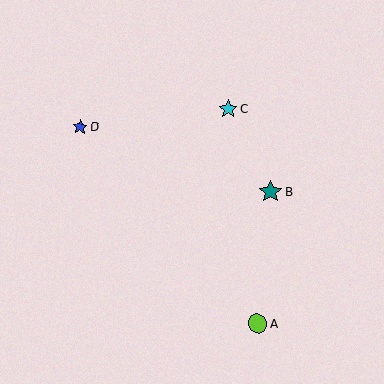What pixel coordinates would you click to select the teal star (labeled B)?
Click at (271, 192) to select the teal star B.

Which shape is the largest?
The teal star (labeled B) is the largest.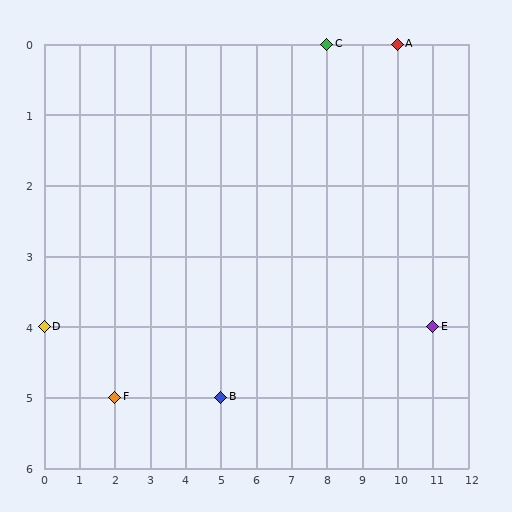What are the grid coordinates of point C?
Point C is at grid coordinates (8, 0).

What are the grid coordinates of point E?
Point E is at grid coordinates (11, 4).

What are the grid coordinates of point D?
Point D is at grid coordinates (0, 4).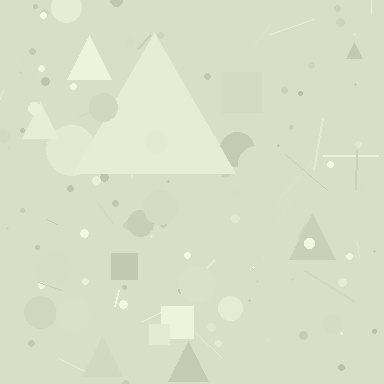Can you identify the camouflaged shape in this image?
The camouflaged shape is a triangle.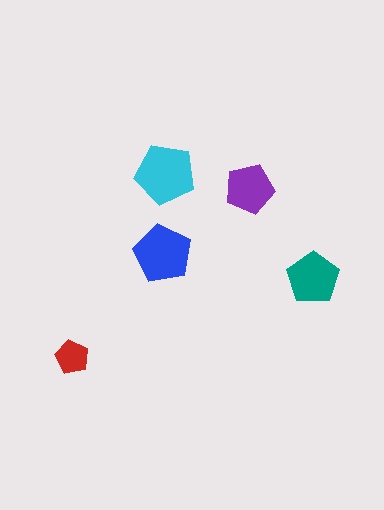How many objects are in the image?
There are 5 objects in the image.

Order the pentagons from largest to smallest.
the cyan one, the blue one, the teal one, the purple one, the red one.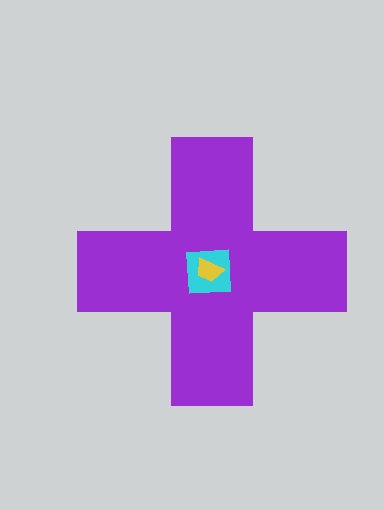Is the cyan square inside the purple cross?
Yes.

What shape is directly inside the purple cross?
The cyan square.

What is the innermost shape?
The yellow trapezoid.